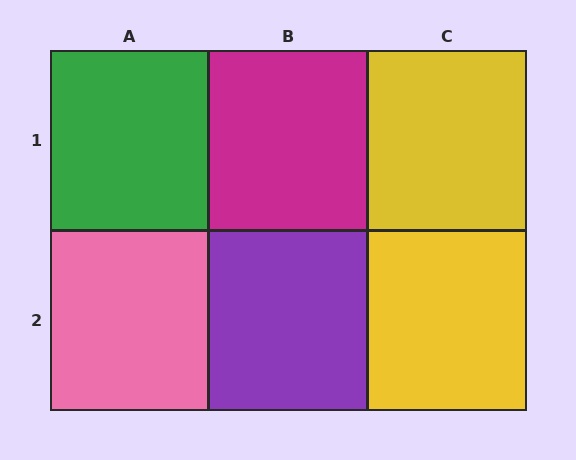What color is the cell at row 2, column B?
Purple.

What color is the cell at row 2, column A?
Pink.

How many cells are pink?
1 cell is pink.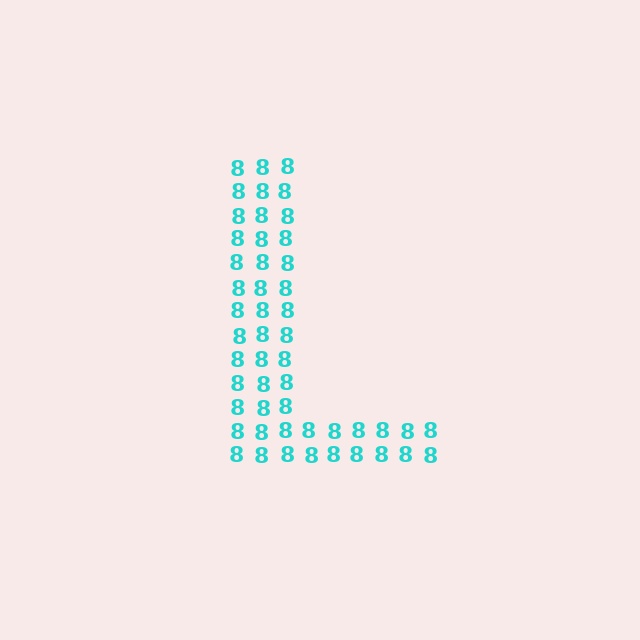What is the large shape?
The large shape is the letter L.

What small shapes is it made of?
It is made of small digit 8's.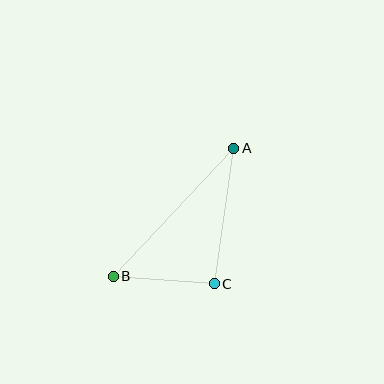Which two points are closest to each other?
Points B and C are closest to each other.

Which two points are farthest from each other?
Points A and B are farthest from each other.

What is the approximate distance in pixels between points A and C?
The distance between A and C is approximately 137 pixels.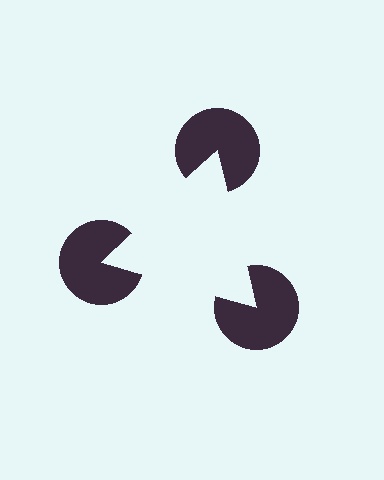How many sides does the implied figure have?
3 sides.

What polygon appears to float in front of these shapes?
An illusory triangle — its edges are inferred from the aligned wedge cuts in the pac-man discs, not physically drawn.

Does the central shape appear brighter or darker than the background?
It typically appears slightly brighter than the background, even though no actual brightness change is drawn.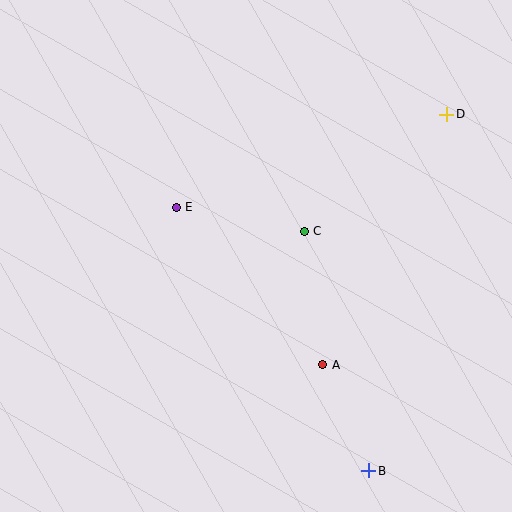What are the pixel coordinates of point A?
Point A is at (322, 365).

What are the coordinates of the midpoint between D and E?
The midpoint between D and E is at (311, 161).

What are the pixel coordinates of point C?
Point C is at (304, 231).